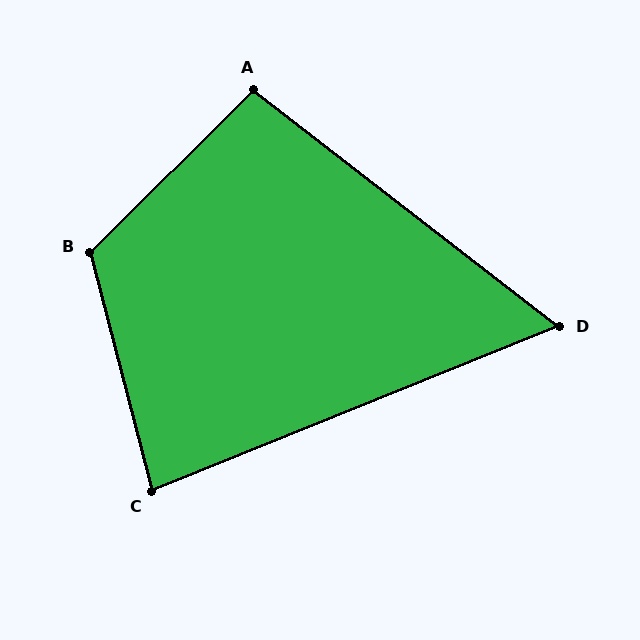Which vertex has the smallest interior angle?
D, at approximately 60 degrees.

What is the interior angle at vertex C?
Approximately 83 degrees (acute).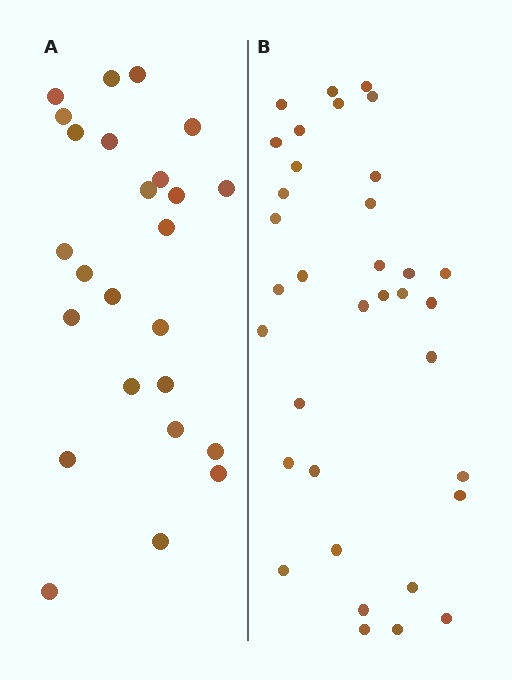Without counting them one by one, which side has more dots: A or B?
Region B (the right region) has more dots.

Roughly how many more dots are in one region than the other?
Region B has roughly 10 or so more dots than region A.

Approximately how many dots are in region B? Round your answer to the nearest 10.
About 40 dots. (The exact count is 35, which rounds to 40.)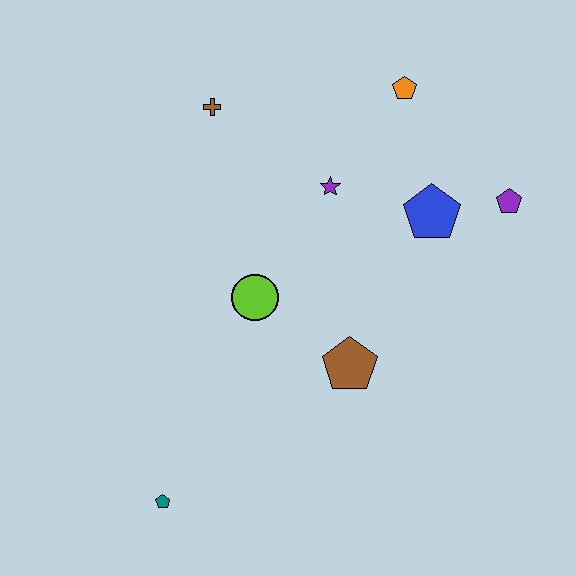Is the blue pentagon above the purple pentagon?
No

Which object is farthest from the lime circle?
The purple pentagon is farthest from the lime circle.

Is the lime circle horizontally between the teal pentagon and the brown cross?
No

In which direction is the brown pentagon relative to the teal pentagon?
The brown pentagon is to the right of the teal pentagon.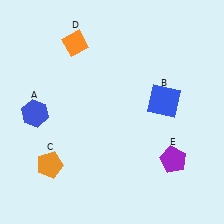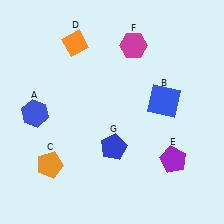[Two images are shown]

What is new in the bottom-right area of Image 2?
A blue pentagon (G) was added in the bottom-right area of Image 2.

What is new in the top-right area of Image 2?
A magenta hexagon (F) was added in the top-right area of Image 2.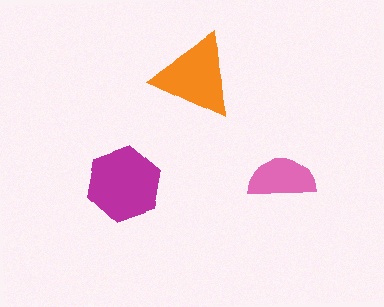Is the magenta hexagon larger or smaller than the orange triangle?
Larger.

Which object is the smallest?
The pink semicircle.